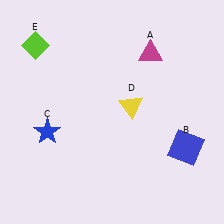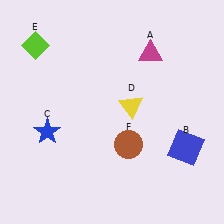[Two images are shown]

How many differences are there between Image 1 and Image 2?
There is 1 difference between the two images.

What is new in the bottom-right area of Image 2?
A brown circle (F) was added in the bottom-right area of Image 2.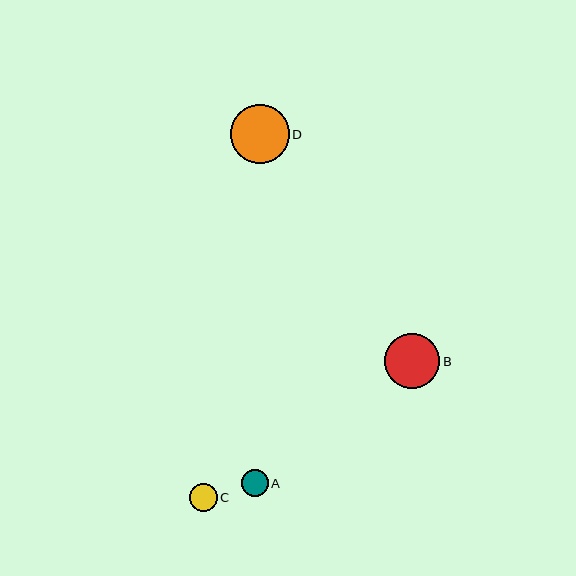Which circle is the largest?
Circle D is the largest with a size of approximately 59 pixels.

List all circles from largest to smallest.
From largest to smallest: D, B, C, A.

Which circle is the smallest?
Circle A is the smallest with a size of approximately 27 pixels.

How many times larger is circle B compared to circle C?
Circle B is approximately 2.0 times the size of circle C.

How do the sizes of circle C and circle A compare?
Circle C and circle A are approximately the same size.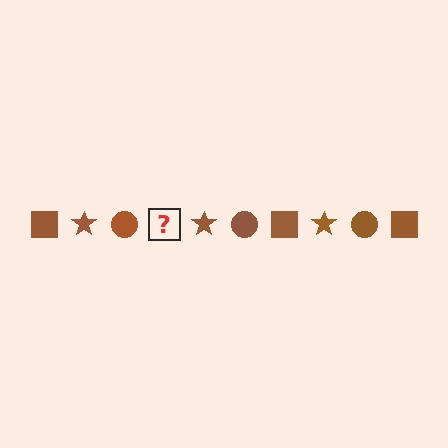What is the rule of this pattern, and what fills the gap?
The rule is that the pattern cycles through square, star, circle shapes in brown. The gap should be filled with a brown square.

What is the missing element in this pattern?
The missing element is a brown square.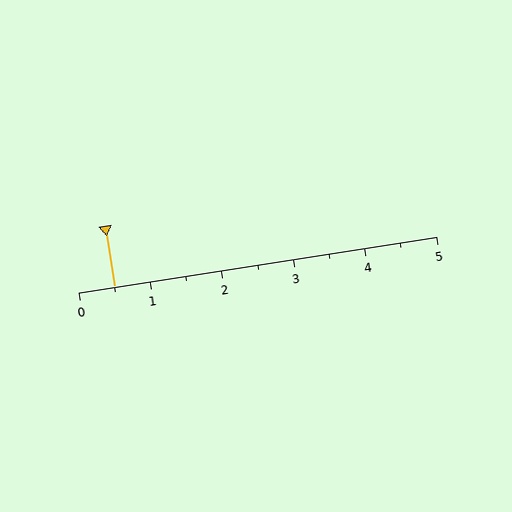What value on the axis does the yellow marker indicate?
The marker indicates approximately 0.5.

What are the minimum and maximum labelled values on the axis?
The axis runs from 0 to 5.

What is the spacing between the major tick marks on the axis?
The major ticks are spaced 1 apart.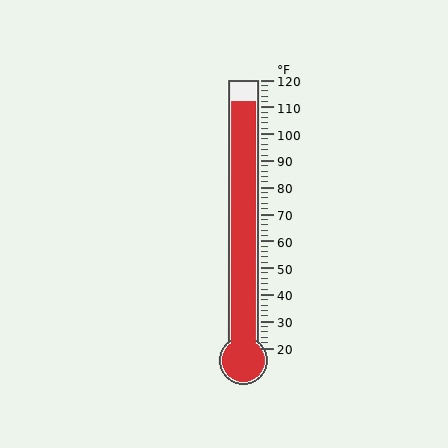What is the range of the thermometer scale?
The thermometer scale ranges from 20°F to 120°F.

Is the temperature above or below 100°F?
The temperature is above 100°F.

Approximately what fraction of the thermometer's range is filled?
The thermometer is filled to approximately 90% of its range.